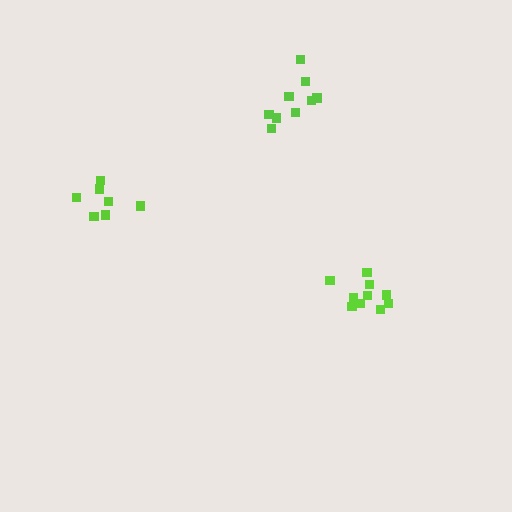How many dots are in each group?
Group 1: 10 dots, Group 2: 9 dots, Group 3: 7 dots (26 total).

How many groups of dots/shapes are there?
There are 3 groups.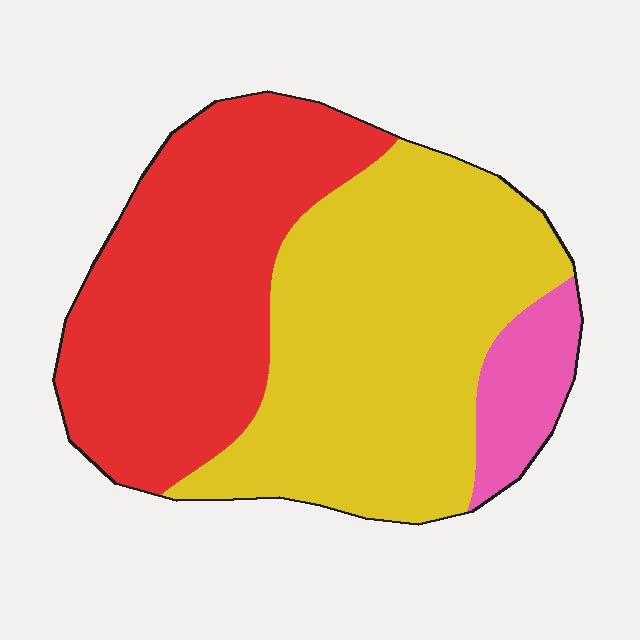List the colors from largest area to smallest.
From largest to smallest: yellow, red, pink.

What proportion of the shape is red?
Red covers around 40% of the shape.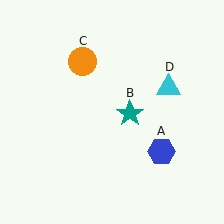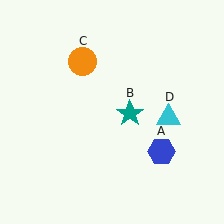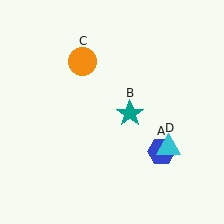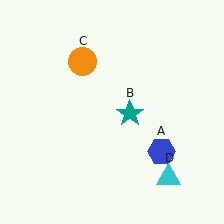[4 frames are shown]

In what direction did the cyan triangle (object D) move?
The cyan triangle (object D) moved down.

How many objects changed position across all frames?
1 object changed position: cyan triangle (object D).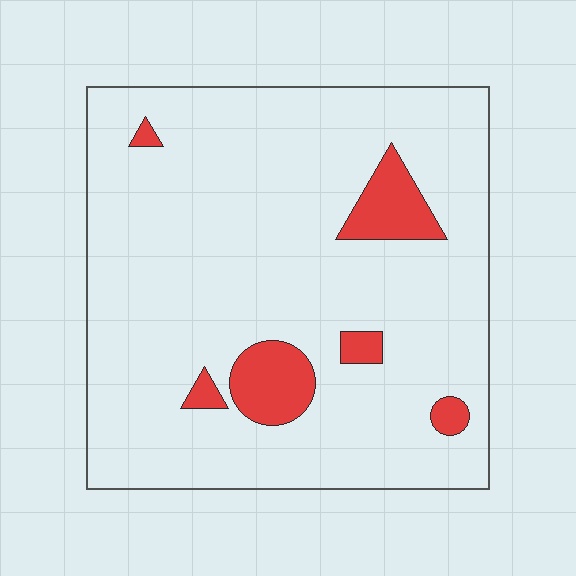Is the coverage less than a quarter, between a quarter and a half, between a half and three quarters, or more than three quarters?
Less than a quarter.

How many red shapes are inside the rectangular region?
6.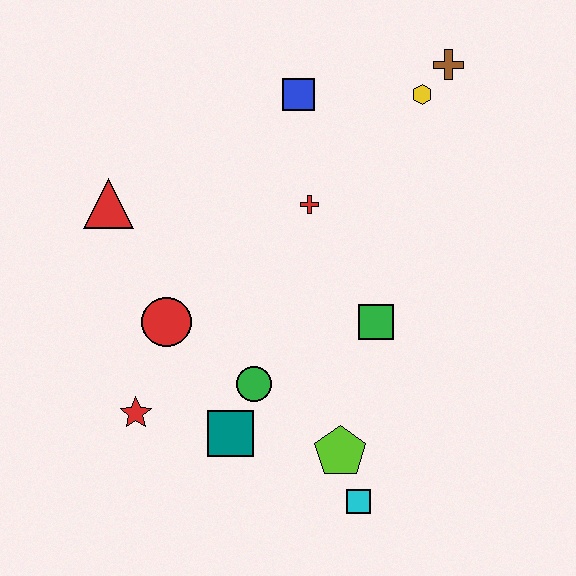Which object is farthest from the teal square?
The brown cross is farthest from the teal square.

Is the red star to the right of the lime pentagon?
No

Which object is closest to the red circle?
The red star is closest to the red circle.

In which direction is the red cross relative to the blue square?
The red cross is below the blue square.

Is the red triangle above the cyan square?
Yes